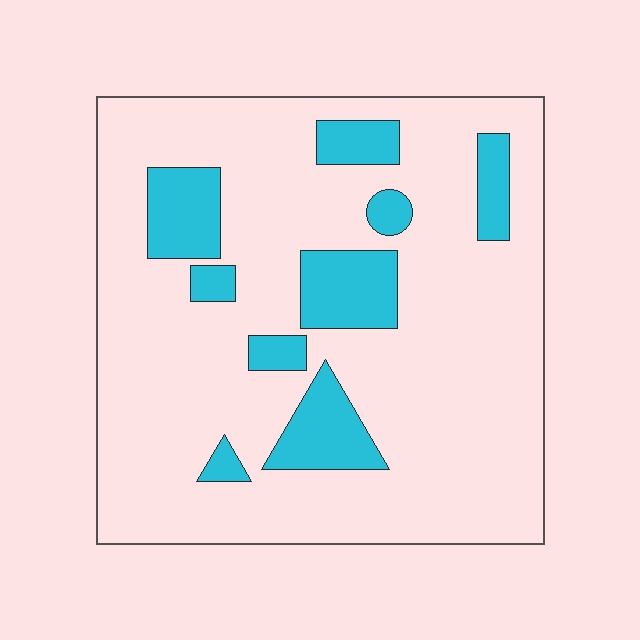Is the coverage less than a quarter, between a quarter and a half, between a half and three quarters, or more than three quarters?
Less than a quarter.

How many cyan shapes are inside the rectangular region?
9.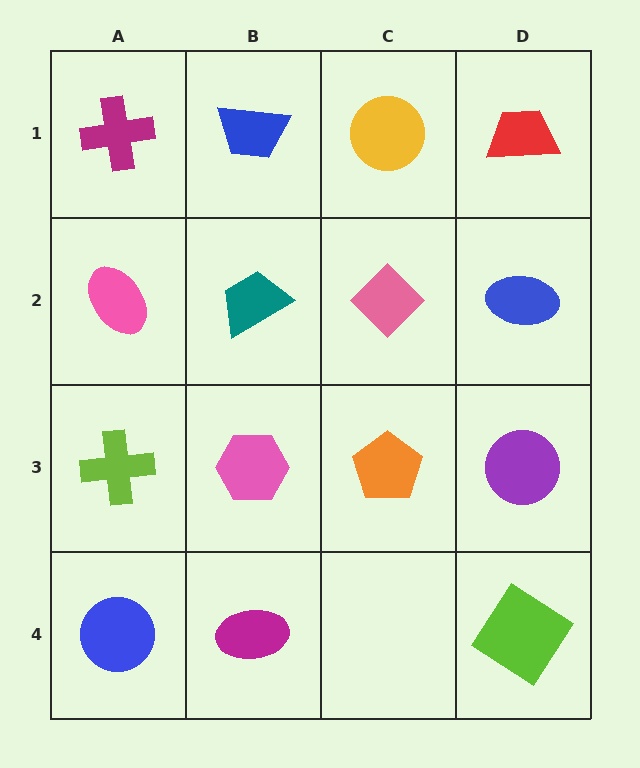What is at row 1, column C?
A yellow circle.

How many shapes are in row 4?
3 shapes.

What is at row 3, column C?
An orange pentagon.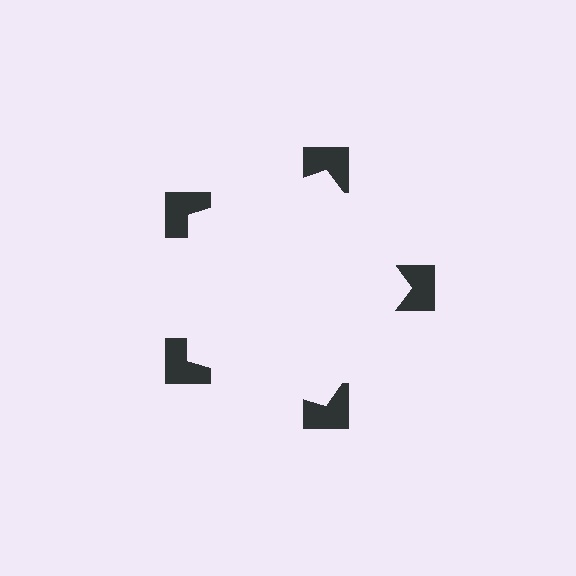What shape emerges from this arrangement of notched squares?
An illusory pentagon — its edges are inferred from the aligned wedge cuts in the notched squares, not physically drawn.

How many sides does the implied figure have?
5 sides.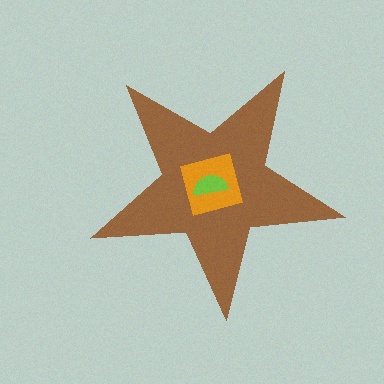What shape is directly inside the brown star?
The orange square.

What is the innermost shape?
The lime semicircle.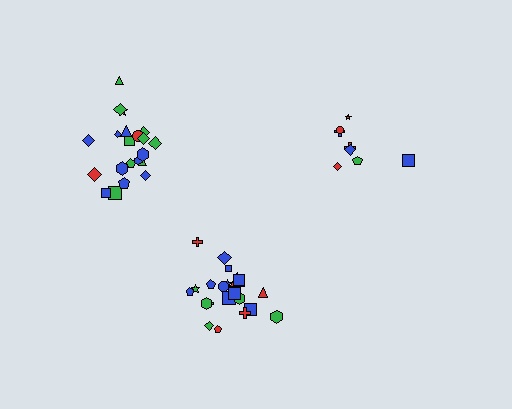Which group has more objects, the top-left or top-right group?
The top-left group.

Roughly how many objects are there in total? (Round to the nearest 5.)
Roughly 50 objects in total.